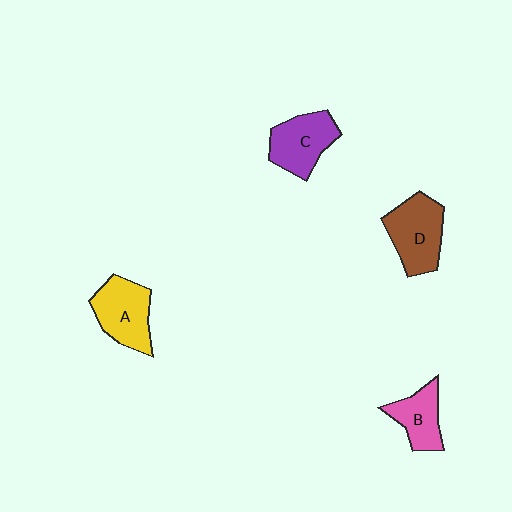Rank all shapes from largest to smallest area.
From largest to smallest: D (brown), A (yellow), C (purple), B (pink).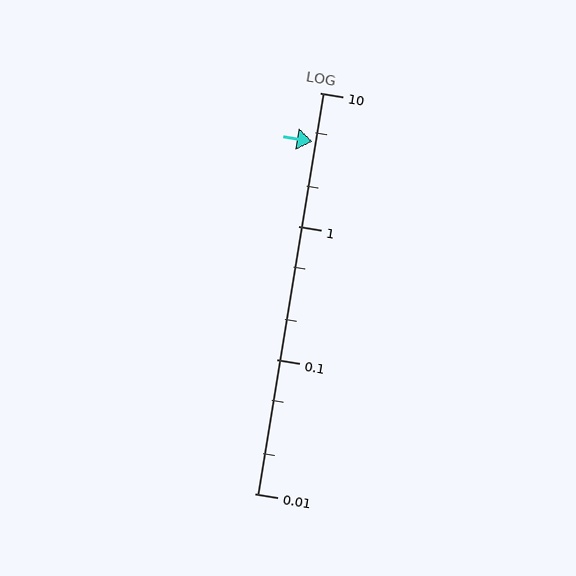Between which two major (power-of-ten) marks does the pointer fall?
The pointer is between 1 and 10.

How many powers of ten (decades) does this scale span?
The scale spans 3 decades, from 0.01 to 10.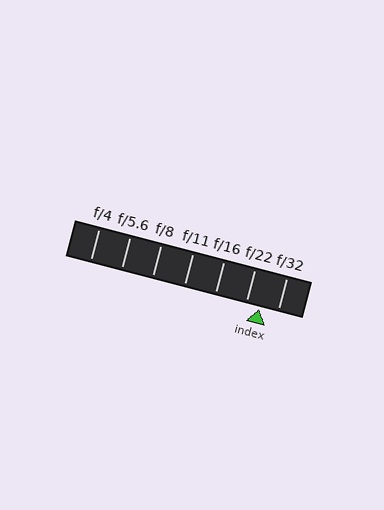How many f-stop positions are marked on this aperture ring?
There are 7 f-stop positions marked.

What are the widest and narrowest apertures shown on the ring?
The widest aperture shown is f/4 and the narrowest is f/32.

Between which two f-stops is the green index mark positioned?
The index mark is between f/22 and f/32.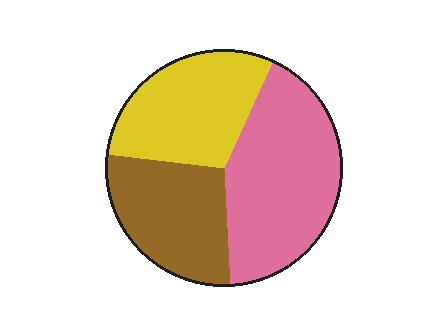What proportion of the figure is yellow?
Yellow covers about 30% of the figure.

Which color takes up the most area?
Pink, at roughly 40%.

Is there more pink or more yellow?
Pink.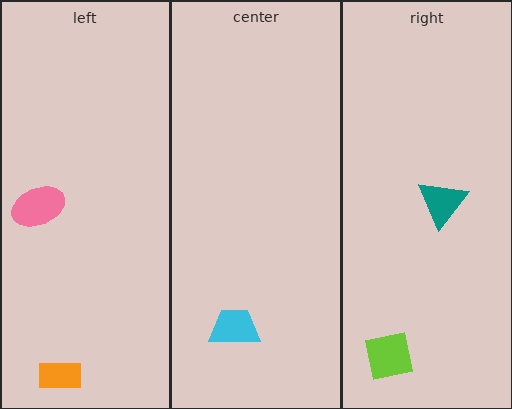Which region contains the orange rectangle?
The left region.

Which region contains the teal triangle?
The right region.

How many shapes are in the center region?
1.